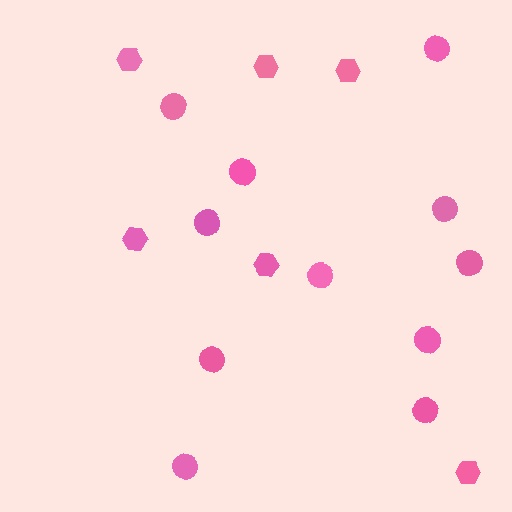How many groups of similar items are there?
There are 2 groups: one group of circles (11) and one group of hexagons (6).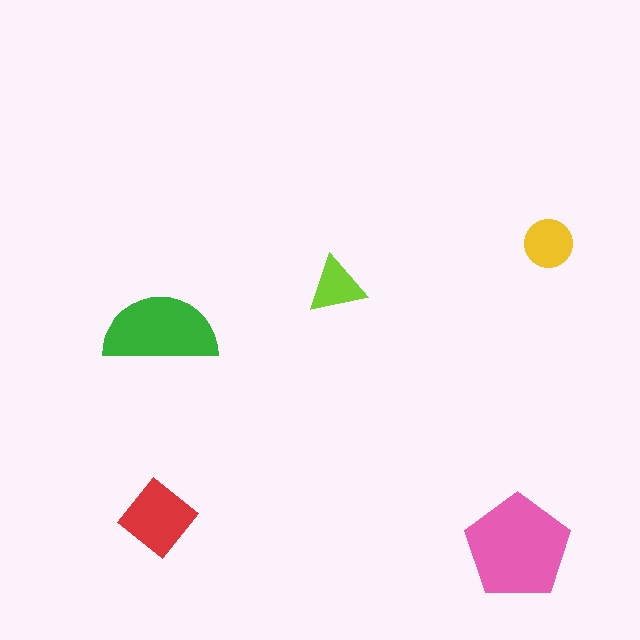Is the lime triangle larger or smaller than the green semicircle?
Smaller.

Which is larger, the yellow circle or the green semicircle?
The green semicircle.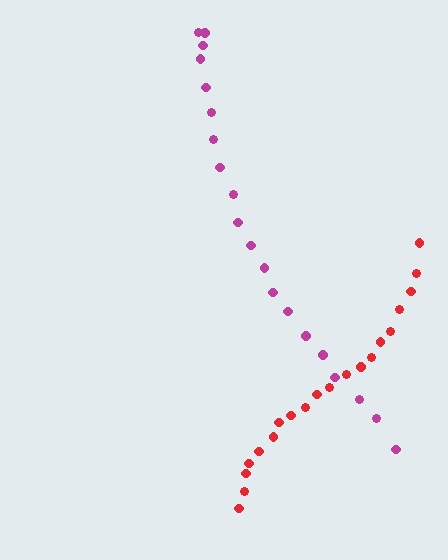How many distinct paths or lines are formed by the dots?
There are 2 distinct paths.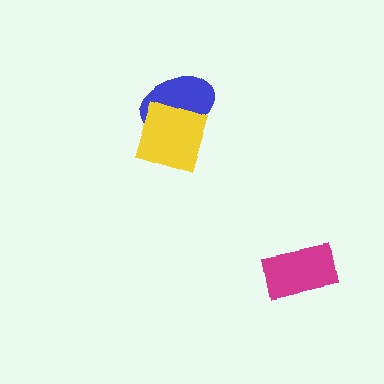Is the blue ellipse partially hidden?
Yes, it is partially covered by another shape.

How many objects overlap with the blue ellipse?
1 object overlaps with the blue ellipse.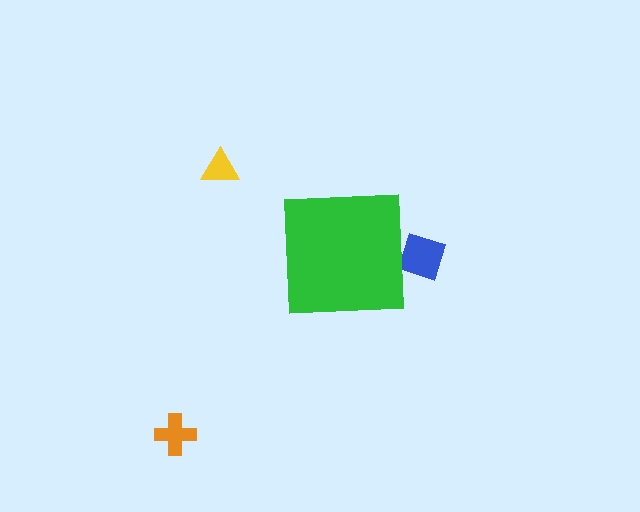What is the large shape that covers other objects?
A green square.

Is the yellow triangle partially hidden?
No, the yellow triangle is fully visible.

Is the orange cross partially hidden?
No, the orange cross is fully visible.